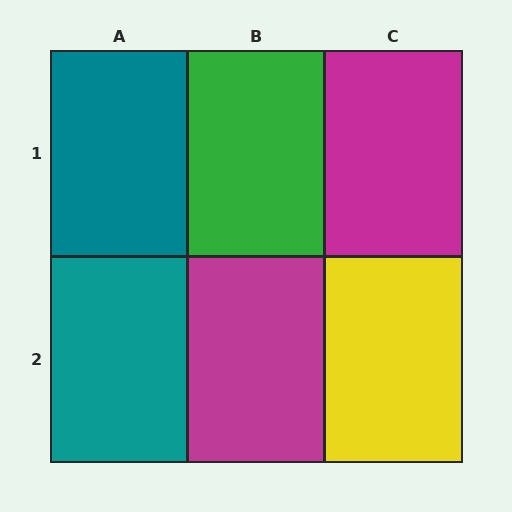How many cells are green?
1 cell is green.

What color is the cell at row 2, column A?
Teal.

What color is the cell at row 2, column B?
Magenta.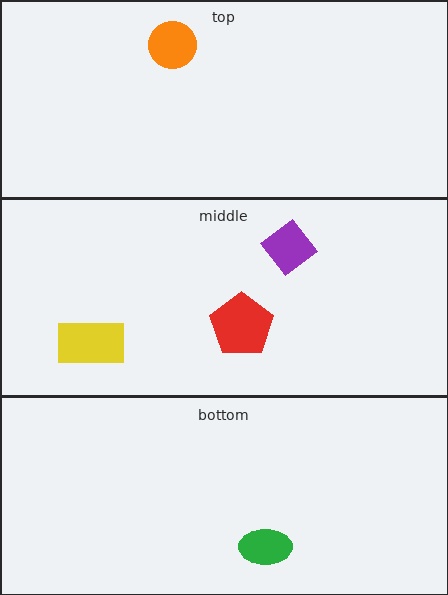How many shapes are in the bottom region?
1.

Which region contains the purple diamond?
The middle region.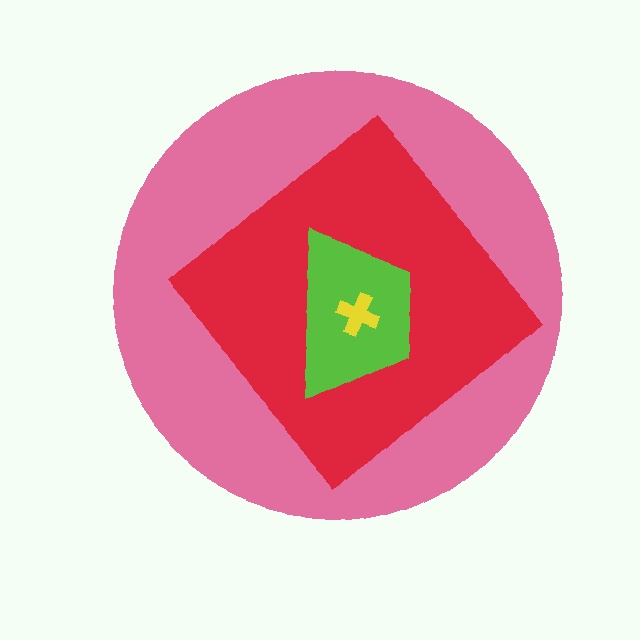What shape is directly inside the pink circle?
The red diamond.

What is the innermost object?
The yellow cross.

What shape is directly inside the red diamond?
The lime trapezoid.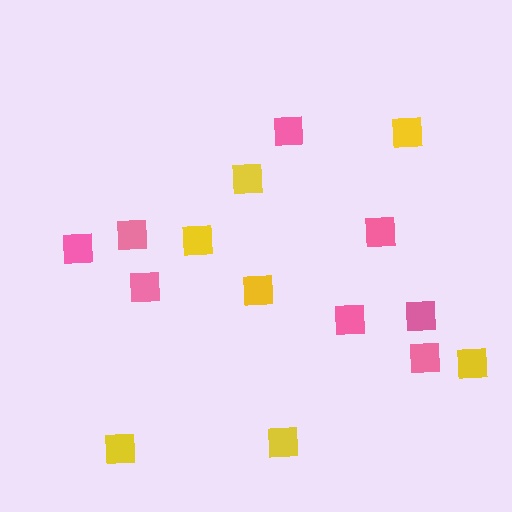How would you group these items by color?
There are 2 groups: one group of pink squares (8) and one group of yellow squares (7).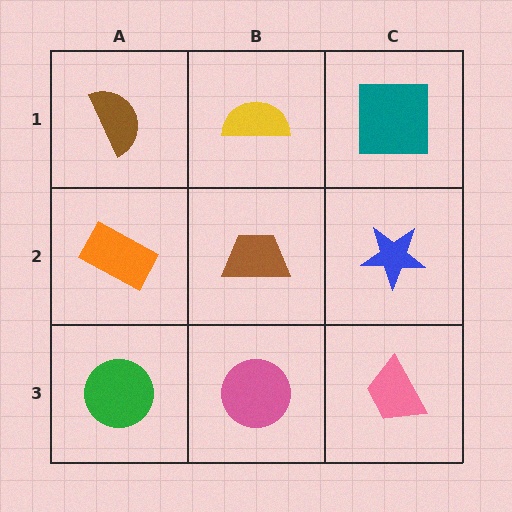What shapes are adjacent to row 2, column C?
A teal square (row 1, column C), a pink trapezoid (row 3, column C), a brown trapezoid (row 2, column B).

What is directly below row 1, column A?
An orange rectangle.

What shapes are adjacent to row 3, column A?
An orange rectangle (row 2, column A), a pink circle (row 3, column B).